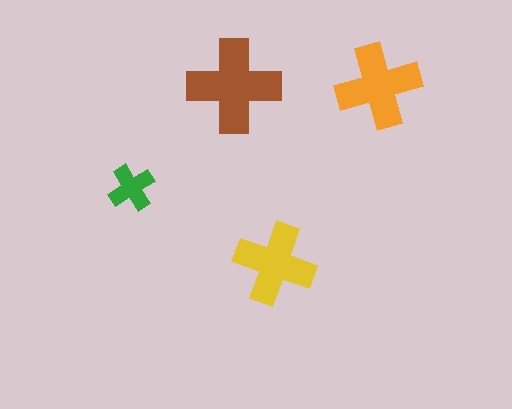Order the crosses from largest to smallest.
the brown one, the orange one, the yellow one, the green one.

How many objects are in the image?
There are 4 objects in the image.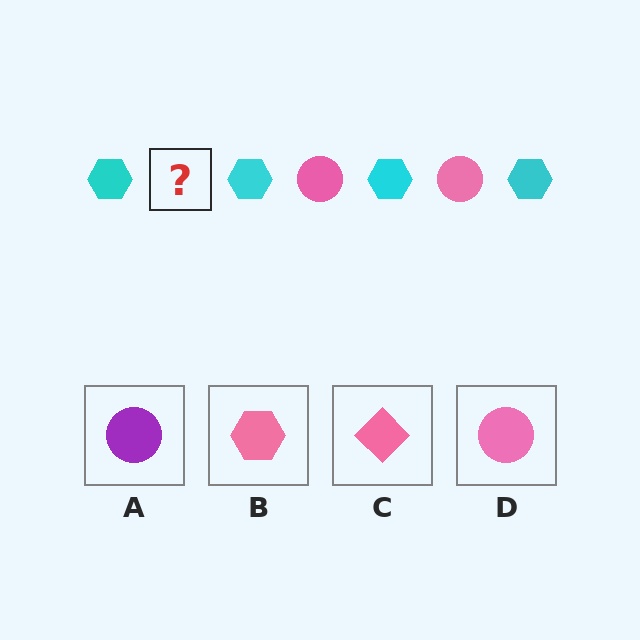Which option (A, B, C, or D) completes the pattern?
D.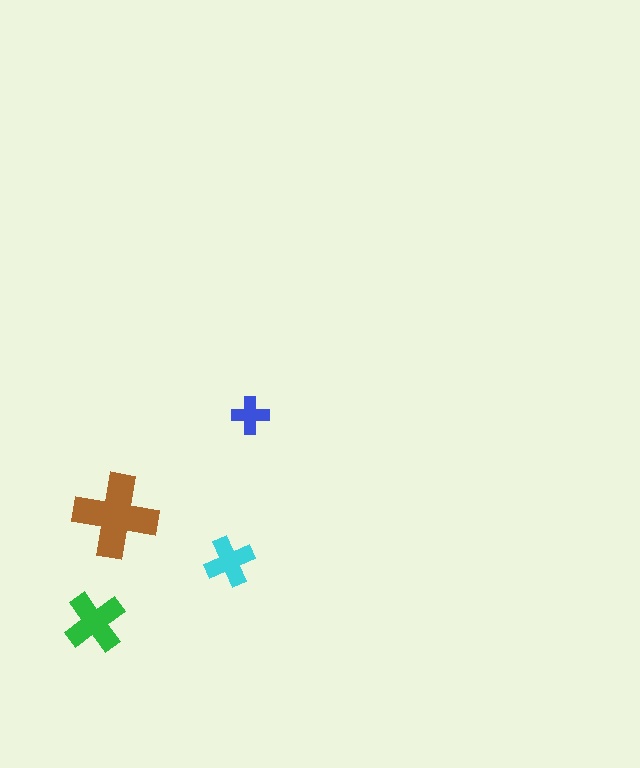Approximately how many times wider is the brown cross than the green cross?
About 1.5 times wider.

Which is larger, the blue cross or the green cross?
The green one.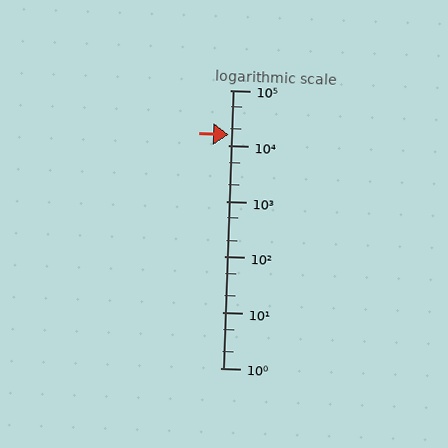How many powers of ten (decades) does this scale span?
The scale spans 5 decades, from 1 to 100000.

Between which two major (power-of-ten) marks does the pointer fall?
The pointer is between 10000 and 100000.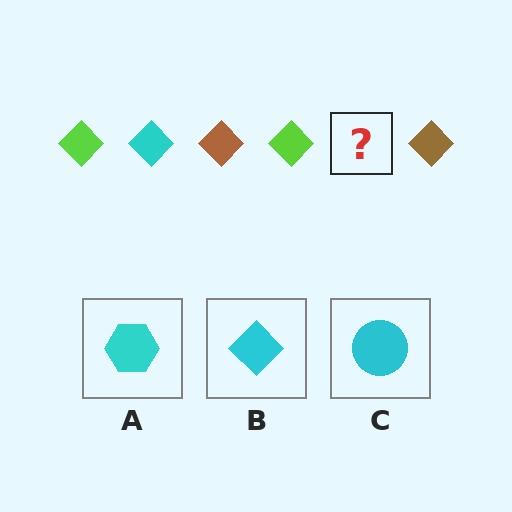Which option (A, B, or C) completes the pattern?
B.